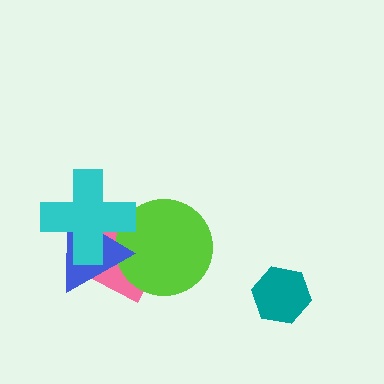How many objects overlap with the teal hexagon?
0 objects overlap with the teal hexagon.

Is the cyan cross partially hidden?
No, no other shape covers it.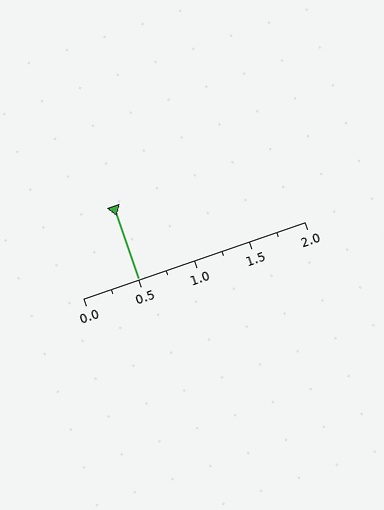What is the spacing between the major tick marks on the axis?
The major ticks are spaced 0.5 apart.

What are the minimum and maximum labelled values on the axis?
The axis runs from 0.0 to 2.0.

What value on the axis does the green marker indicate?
The marker indicates approximately 0.5.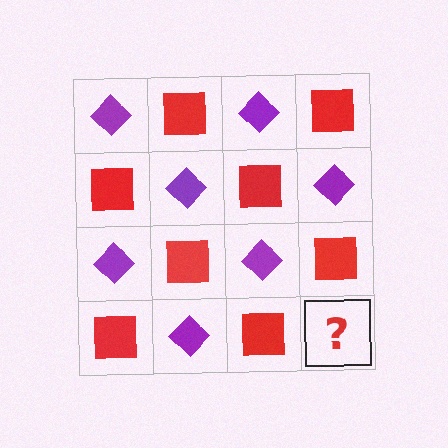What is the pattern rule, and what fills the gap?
The rule is that it alternates purple diamond and red square in a checkerboard pattern. The gap should be filled with a purple diamond.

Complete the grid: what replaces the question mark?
The question mark should be replaced with a purple diamond.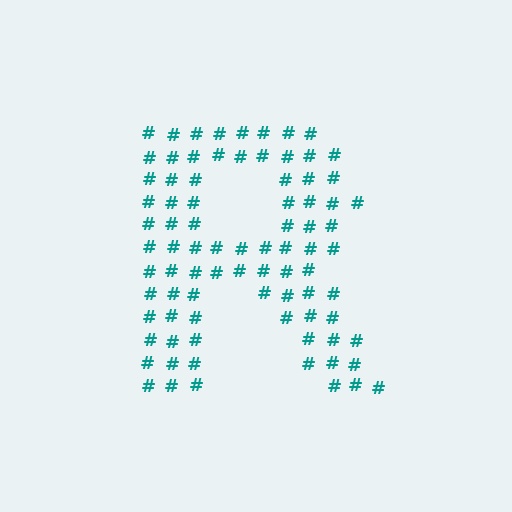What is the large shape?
The large shape is the letter R.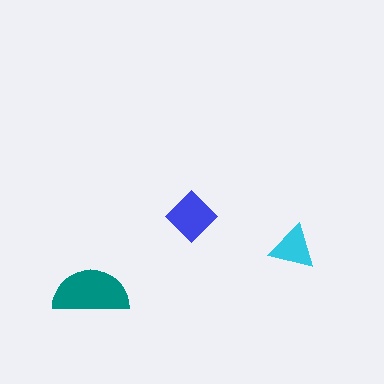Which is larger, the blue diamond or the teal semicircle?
The teal semicircle.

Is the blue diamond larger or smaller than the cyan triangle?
Larger.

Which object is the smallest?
The cyan triangle.